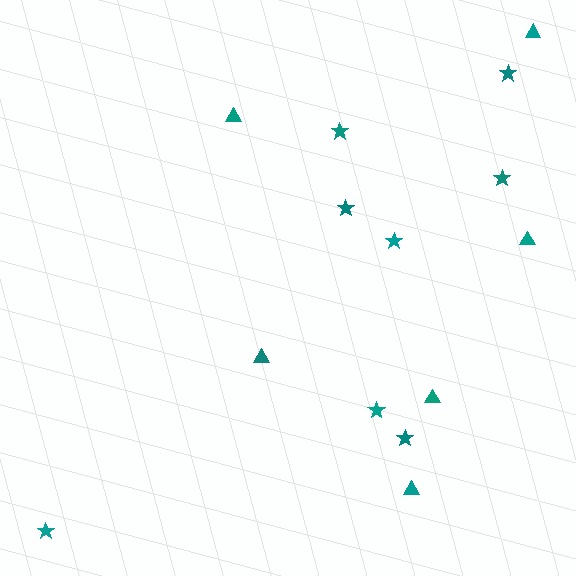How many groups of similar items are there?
There are 2 groups: one group of stars (8) and one group of triangles (6).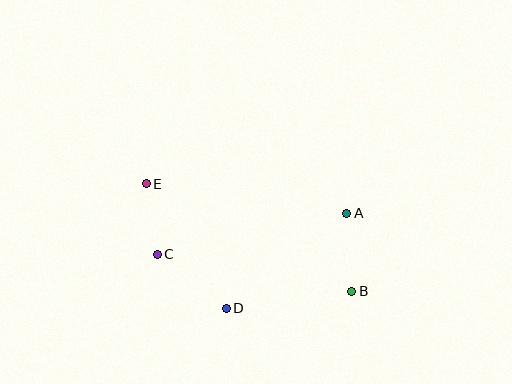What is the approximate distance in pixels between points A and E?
The distance between A and E is approximately 203 pixels.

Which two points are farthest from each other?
Points B and E are farthest from each other.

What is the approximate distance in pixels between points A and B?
The distance between A and B is approximately 78 pixels.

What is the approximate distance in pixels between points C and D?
The distance between C and D is approximately 88 pixels.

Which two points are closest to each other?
Points C and E are closest to each other.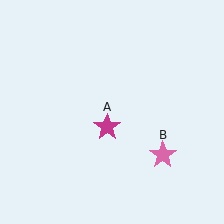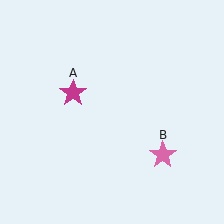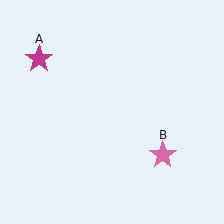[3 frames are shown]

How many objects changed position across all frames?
1 object changed position: magenta star (object A).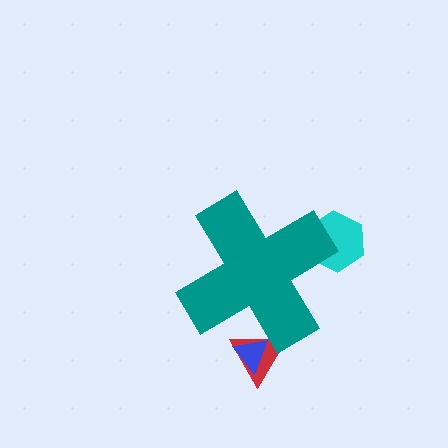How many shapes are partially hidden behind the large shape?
3 shapes are partially hidden.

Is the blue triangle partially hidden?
Yes, the blue triangle is partially hidden behind the teal cross.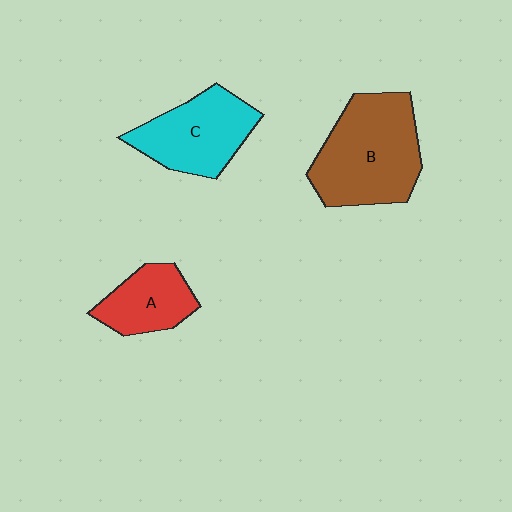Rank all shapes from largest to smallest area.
From largest to smallest: B (brown), C (cyan), A (red).